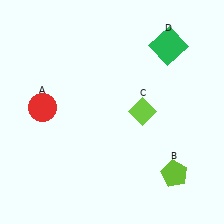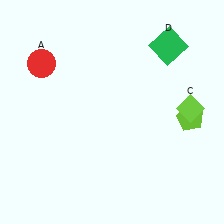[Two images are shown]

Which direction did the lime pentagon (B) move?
The lime pentagon (B) moved up.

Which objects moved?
The objects that moved are: the red circle (A), the lime pentagon (B), the lime diamond (C).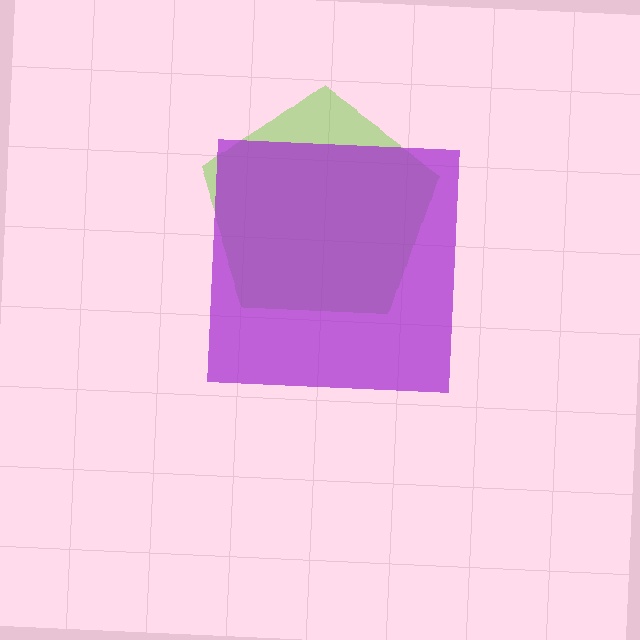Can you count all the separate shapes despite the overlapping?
Yes, there are 2 separate shapes.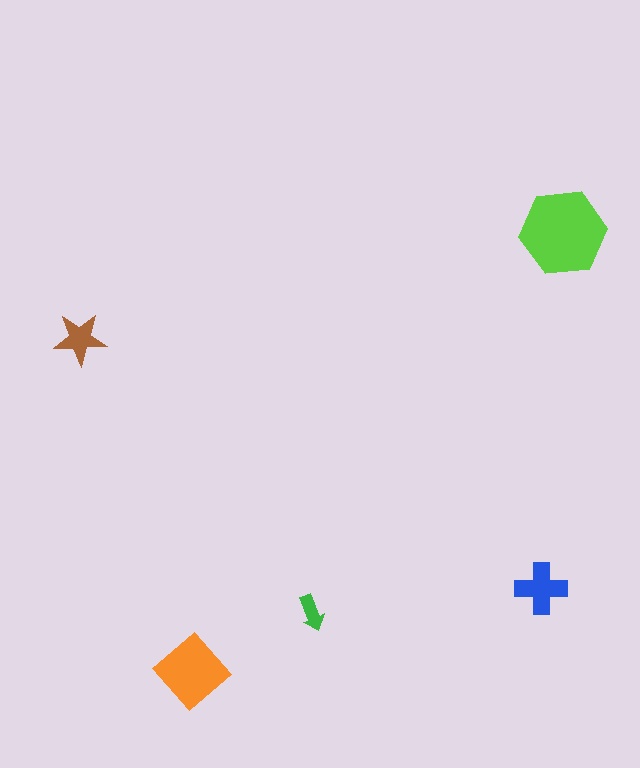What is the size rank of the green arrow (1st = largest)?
5th.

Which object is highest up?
The lime hexagon is topmost.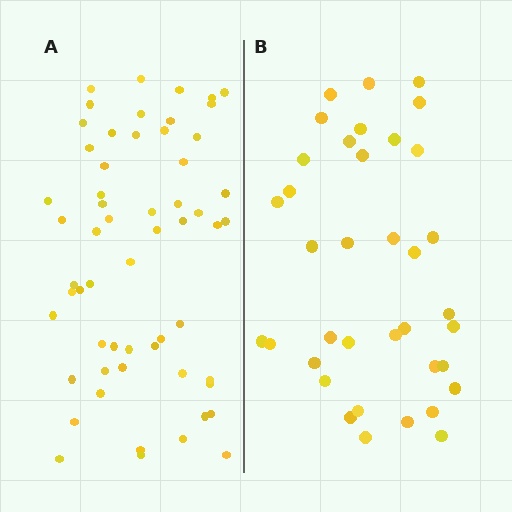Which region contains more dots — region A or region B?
Region A (the left region) has more dots.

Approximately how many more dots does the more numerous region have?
Region A has approximately 20 more dots than region B.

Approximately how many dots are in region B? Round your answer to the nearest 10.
About 40 dots. (The exact count is 37, which rounds to 40.)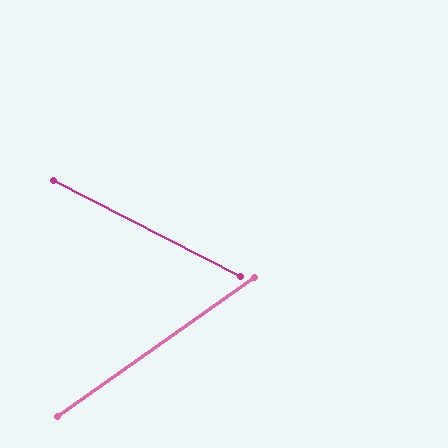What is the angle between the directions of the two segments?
Approximately 62 degrees.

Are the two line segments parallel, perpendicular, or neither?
Neither parallel nor perpendicular — they differ by about 62°.